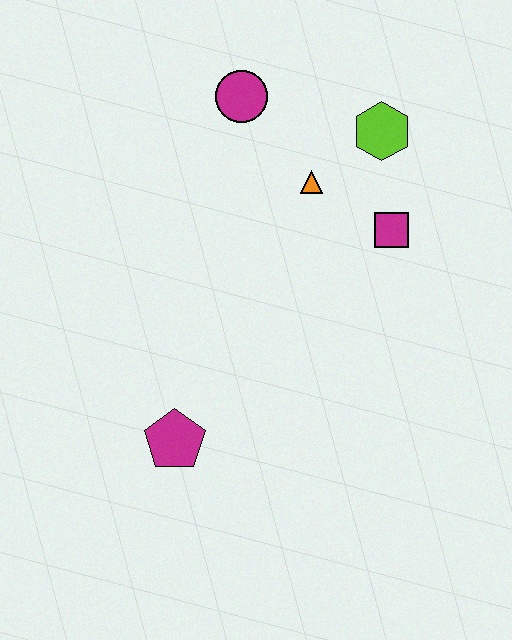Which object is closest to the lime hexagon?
The orange triangle is closest to the lime hexagon.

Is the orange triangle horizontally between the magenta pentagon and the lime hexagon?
Yes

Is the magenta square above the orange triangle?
No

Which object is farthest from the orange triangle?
The magenta pentagon is farthest from the orange triangle.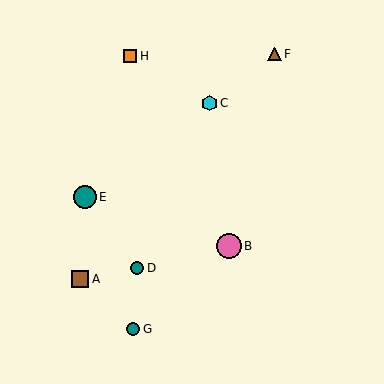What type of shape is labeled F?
Shape F is a brown triangle.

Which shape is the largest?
The pink circle (labeled B) is the largest.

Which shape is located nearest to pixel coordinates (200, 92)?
The cyan hexagon (labeled C) at (209, 103) is nearest to that location.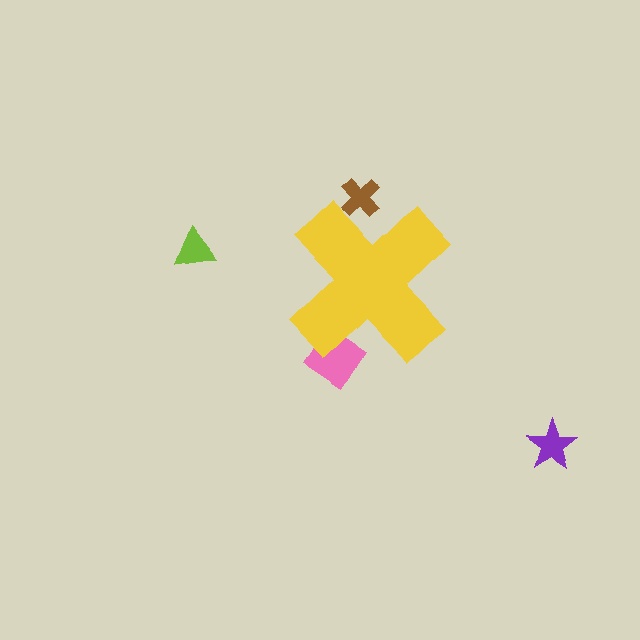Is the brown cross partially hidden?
Yes, the brown cross is partially hidden behind the yellow cross.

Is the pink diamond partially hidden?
Yes, the pink diamond is partially hidden behind the yellow cross.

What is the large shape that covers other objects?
A yellow cross.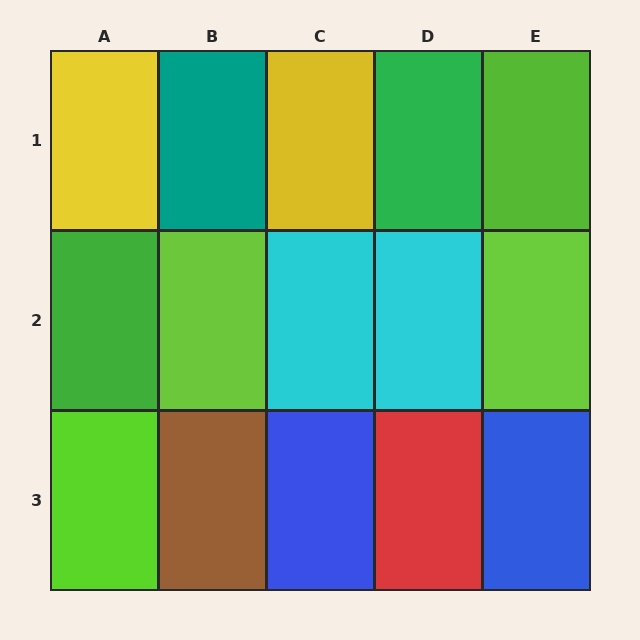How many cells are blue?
2 cells are blue.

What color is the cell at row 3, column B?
Brown.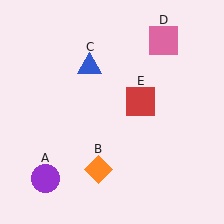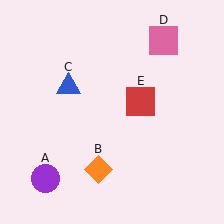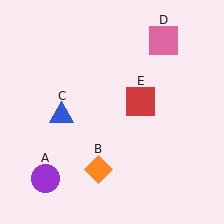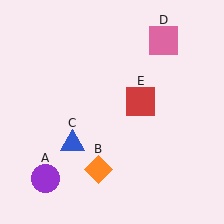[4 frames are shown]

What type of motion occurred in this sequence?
The blue triangle (object C) rotated counterclockwise around the center of the scene.